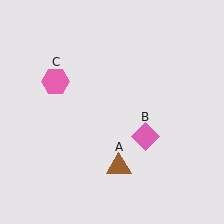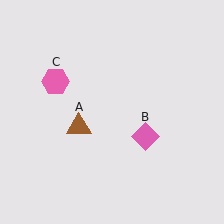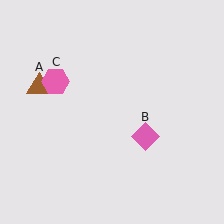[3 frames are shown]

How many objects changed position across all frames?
1 object changed position: brown triangle (object A).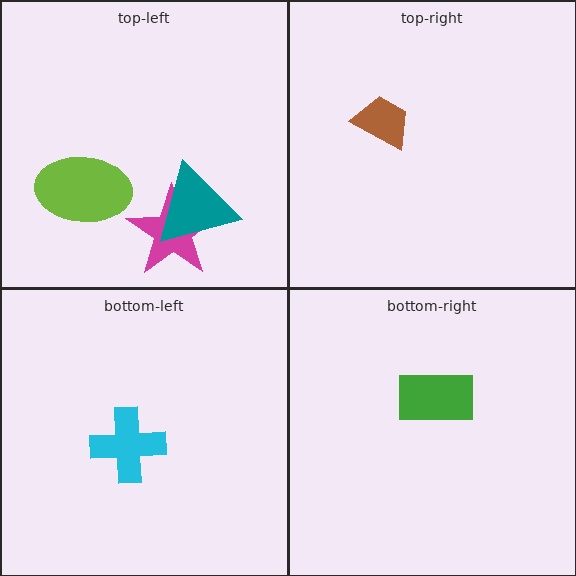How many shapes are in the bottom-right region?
1.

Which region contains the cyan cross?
The bottom-left region.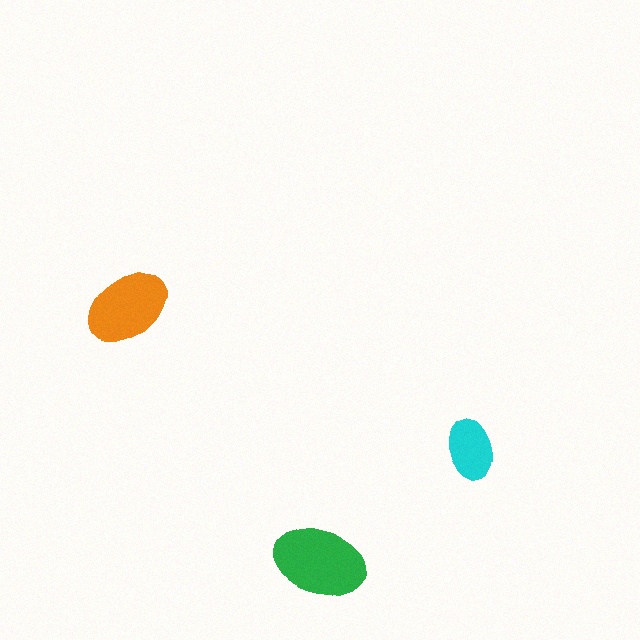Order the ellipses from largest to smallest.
the green one, the orange one, the cyan one.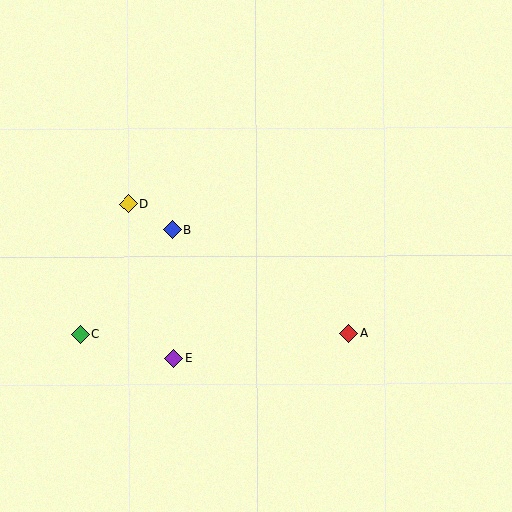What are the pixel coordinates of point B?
Point B is at (172, 230).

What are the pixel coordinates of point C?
Point C is at (81, 334).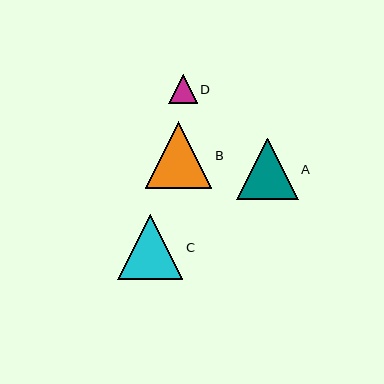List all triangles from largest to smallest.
From largest to smallest: B, C, A, D.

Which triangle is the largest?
Triangle B is the largest with a size of approximately 66 pixels.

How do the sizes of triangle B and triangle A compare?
Triangle B and triangle A are approximately the same size.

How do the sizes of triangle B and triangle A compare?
Triangle B and triangle A are approximately the same size.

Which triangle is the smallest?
Triangle D is the smallest with a size of approximately 29 pixels.